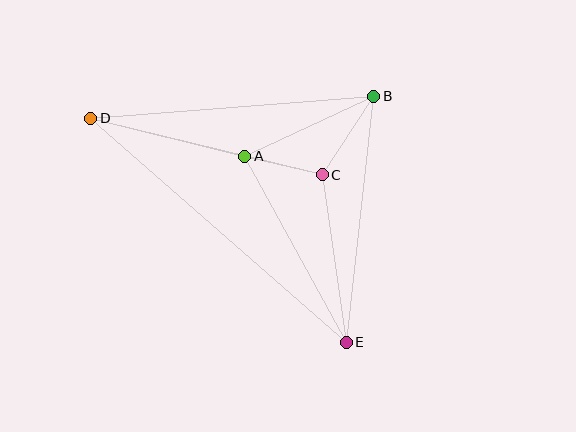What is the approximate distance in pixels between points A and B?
The distance between A and B is approximately 143 pixels.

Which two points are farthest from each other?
Points D and E are farthest from each other.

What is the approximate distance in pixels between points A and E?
The distance between A and E is approximately 212 pixels.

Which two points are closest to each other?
Points A and C are closest to each other.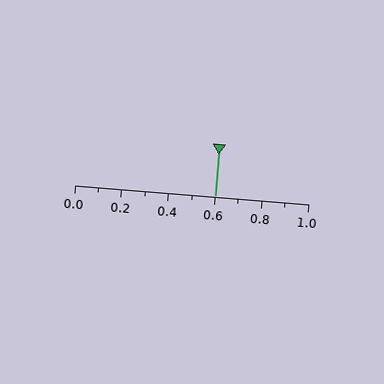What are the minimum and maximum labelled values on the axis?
The axis runs from 0.0 to 1.0.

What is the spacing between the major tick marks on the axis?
The major ticks are spaced 0.2 apart.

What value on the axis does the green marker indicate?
The marker indicates approximately 0.6.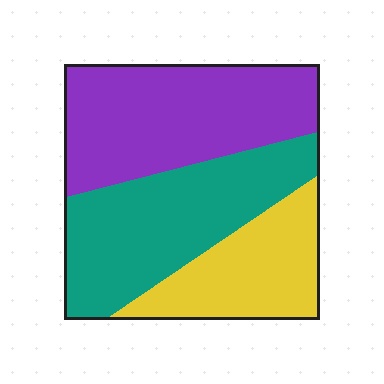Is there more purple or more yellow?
Purple.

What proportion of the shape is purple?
Purple covers about 40% of the shape.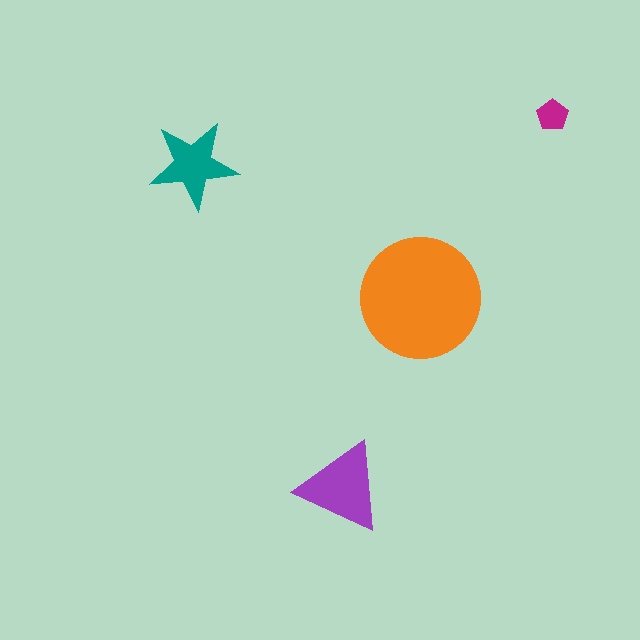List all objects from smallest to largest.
The magenta pentagon, the teal star, the purple triangle, the orange circle.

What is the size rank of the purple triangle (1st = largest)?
2nd.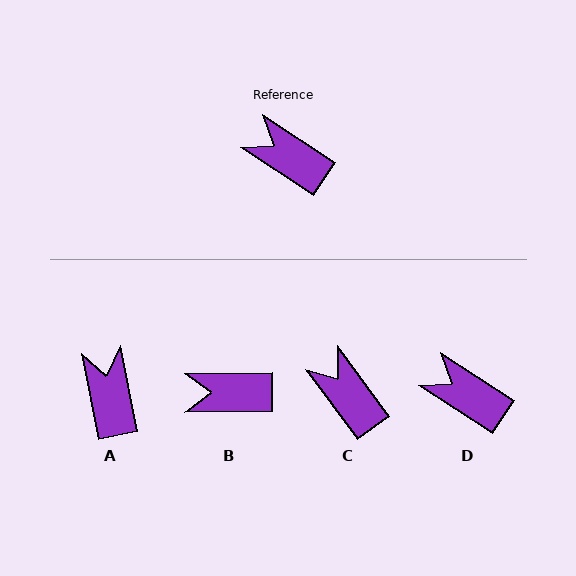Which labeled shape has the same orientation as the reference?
D.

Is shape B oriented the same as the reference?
No, it is off by about 34 degrees.